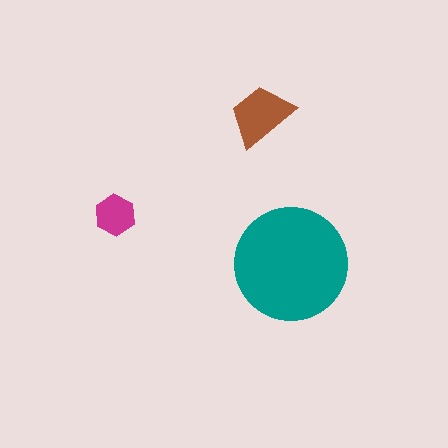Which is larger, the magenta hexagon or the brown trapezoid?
The brown trapezoid.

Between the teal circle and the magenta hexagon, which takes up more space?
The teal circle.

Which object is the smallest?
The magenta hexagon.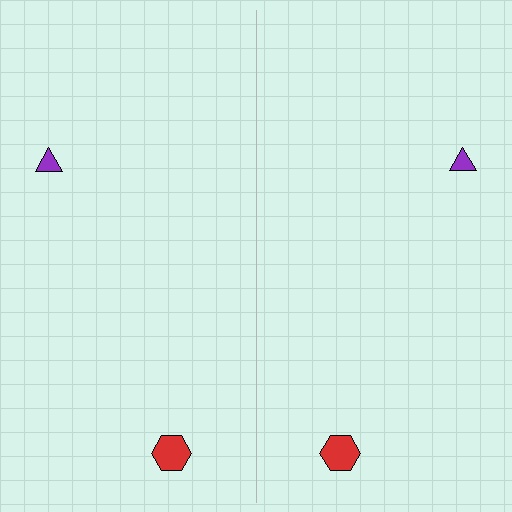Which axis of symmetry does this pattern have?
The pattern has a vertical axis of symmetry running through the center of the image.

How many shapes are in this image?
There are 4 shapes in this image.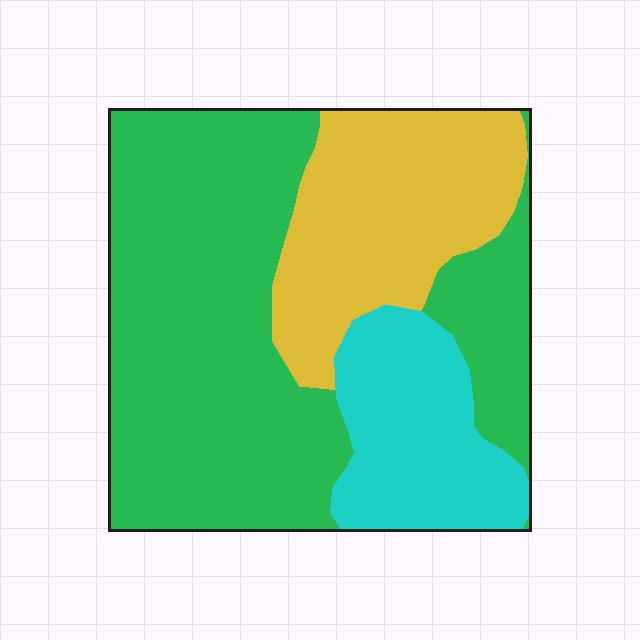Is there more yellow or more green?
Green.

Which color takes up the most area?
Green, at roughly 55%.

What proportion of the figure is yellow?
Yellow takes up about one quarter (1/4) of the figure.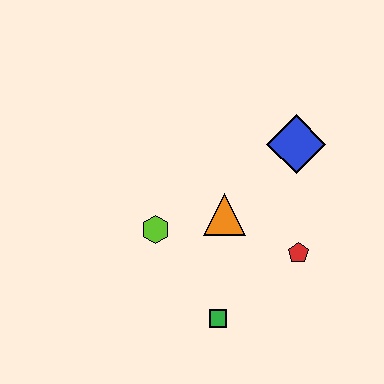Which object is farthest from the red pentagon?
The lime hexagon is farthest from the red pentagon.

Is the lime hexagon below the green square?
No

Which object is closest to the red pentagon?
The orange triangle is closest to the red pentagon.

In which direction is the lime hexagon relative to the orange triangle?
The lime hexagon is to the left of the orange triangle.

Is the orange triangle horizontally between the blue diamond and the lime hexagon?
Yes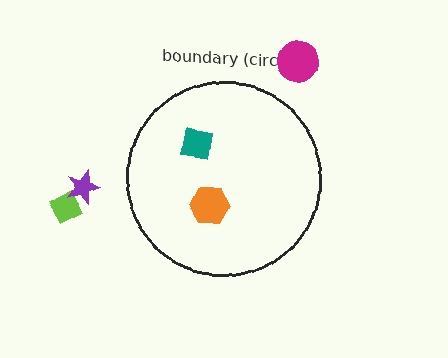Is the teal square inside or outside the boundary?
Inside.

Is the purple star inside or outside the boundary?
Outside.